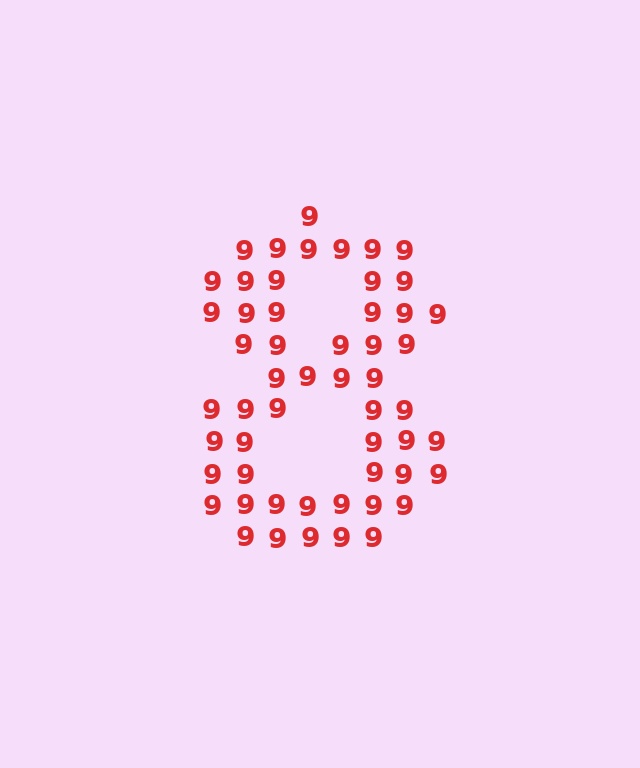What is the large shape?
The large shape is the digit 8.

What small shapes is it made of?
It is made of small digit 9's.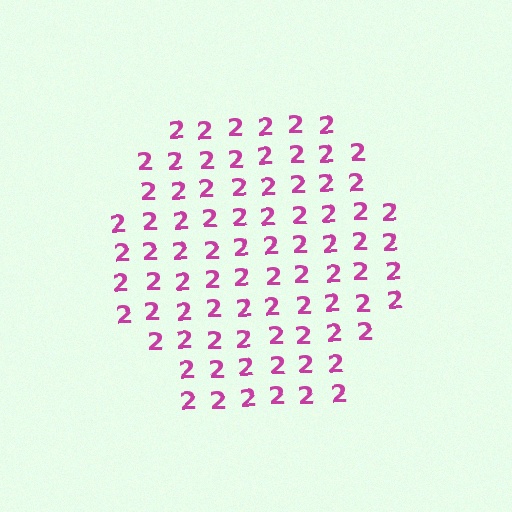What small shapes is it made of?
It is made of small digit 2's.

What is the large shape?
The large shape is a hexagon.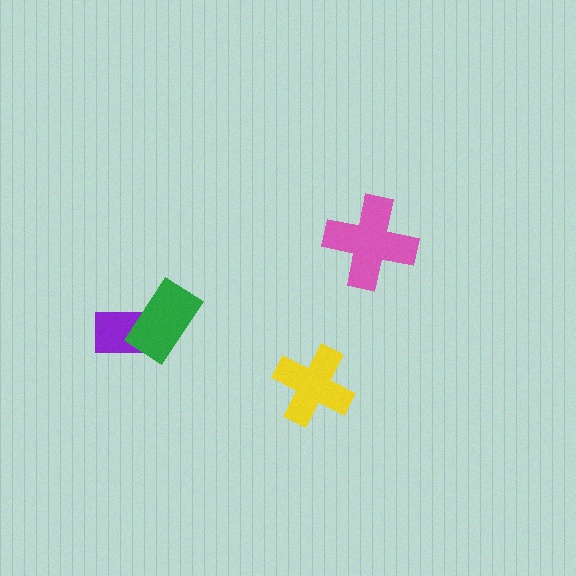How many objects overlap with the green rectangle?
1 object overlaps with the green rectangle.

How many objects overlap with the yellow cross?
0 objects overlap with the yellow cross.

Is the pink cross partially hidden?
No, no other shape covers it.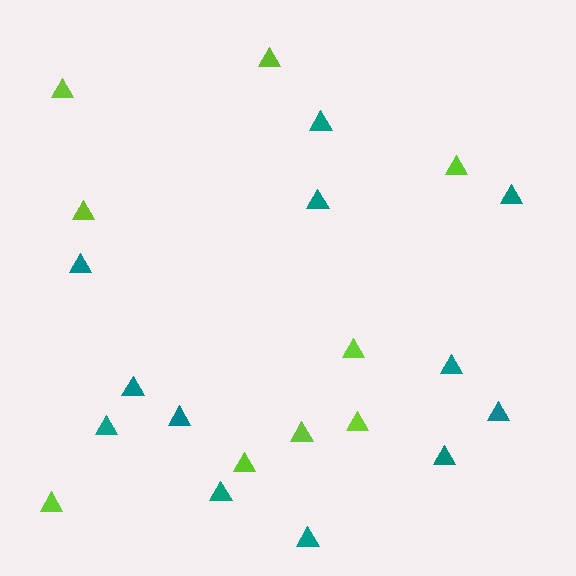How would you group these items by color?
There are 2 groups: one group of teal triangles (12) and one group of lime triangles (9).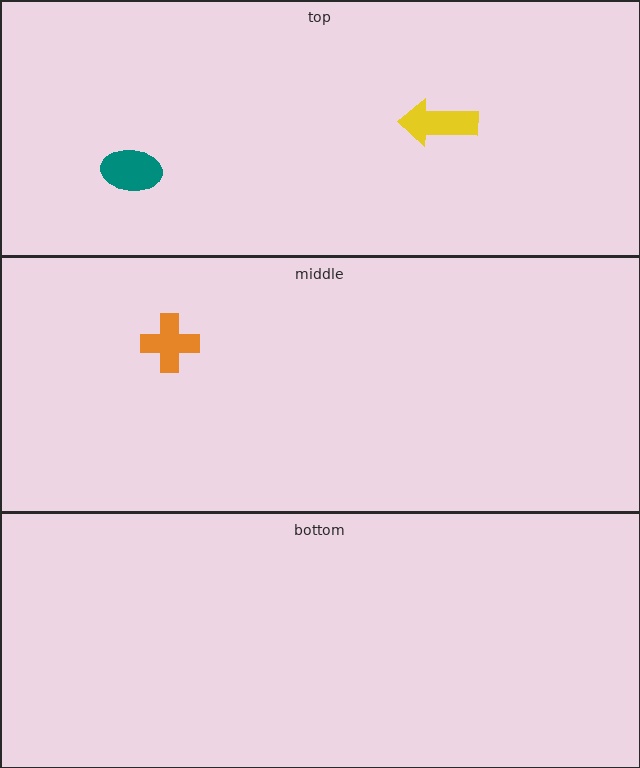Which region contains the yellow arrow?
The top region.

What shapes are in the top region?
The yellow arrow, the teal ellipse.